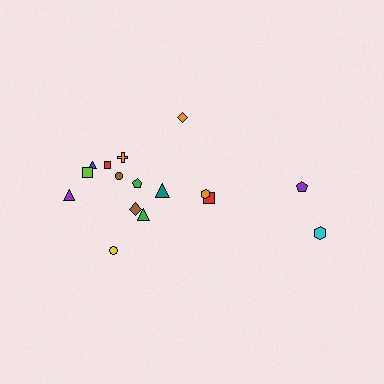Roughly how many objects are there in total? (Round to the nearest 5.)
Roughly 15 objects in total.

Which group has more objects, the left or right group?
The left group.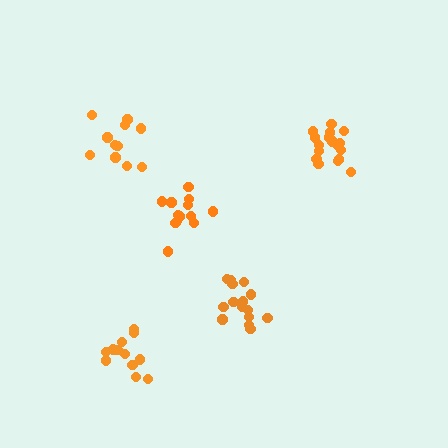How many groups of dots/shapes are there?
There are 5 groups.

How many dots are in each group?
Group 1: 12 dots, Group 2: 17 dots, Group 3: 11 dots, Group 4: 15 dots, Group 5: 13 dots (68 total).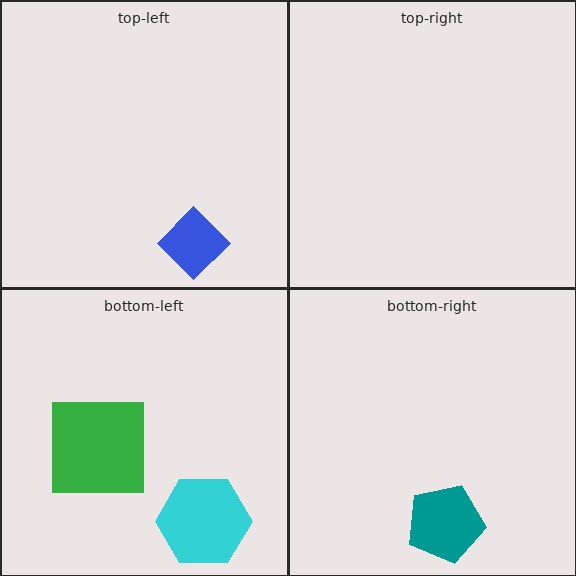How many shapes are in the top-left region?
1.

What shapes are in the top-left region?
The blue diamond.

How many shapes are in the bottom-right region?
1.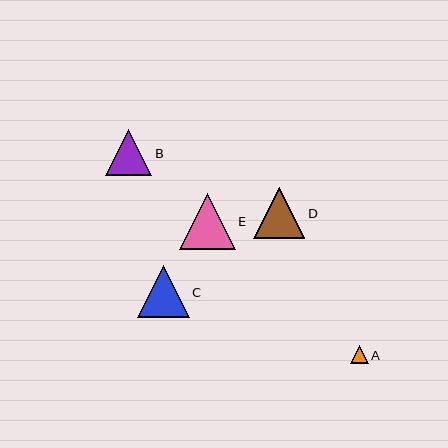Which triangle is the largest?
Triangle E is the largest with a size of approximately 56 pixels.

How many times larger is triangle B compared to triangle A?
Triangle B is approximately 2.7 times the size of triangle A.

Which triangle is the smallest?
Triangle A is the smallest with a size of approximately 17 pixels.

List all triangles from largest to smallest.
From largest to smallest: E, C, D, B, A.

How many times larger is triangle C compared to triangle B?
Triangle C is approximately 1.1 times the size of triangle B.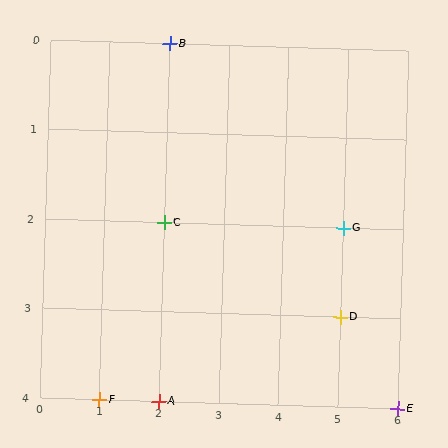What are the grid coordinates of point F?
Point F is at grid coordinates (1, 4).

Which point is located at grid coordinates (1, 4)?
Point F is at (1, 4).